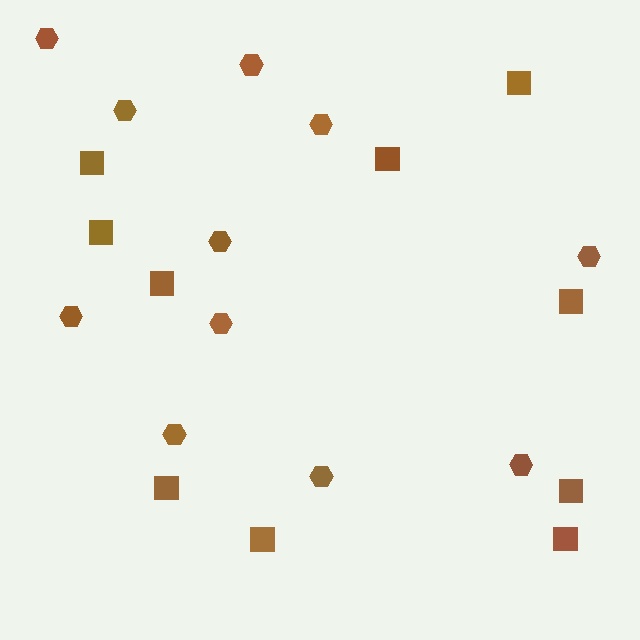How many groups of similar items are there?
There are 2 groups: one group of squares (10) and one group of hexagons (11).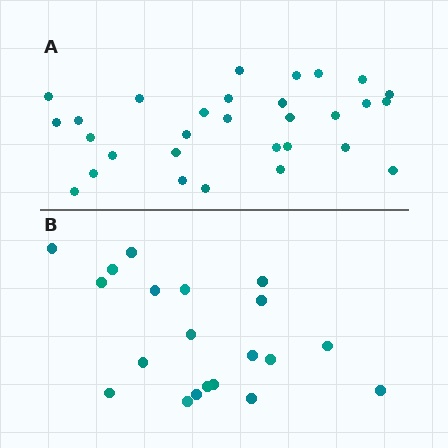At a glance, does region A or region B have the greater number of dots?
Region A (the top region) has more dots.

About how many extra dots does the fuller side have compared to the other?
Region A has roughly 10 or so more dots than region B.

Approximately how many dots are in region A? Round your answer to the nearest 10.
About 30 dots.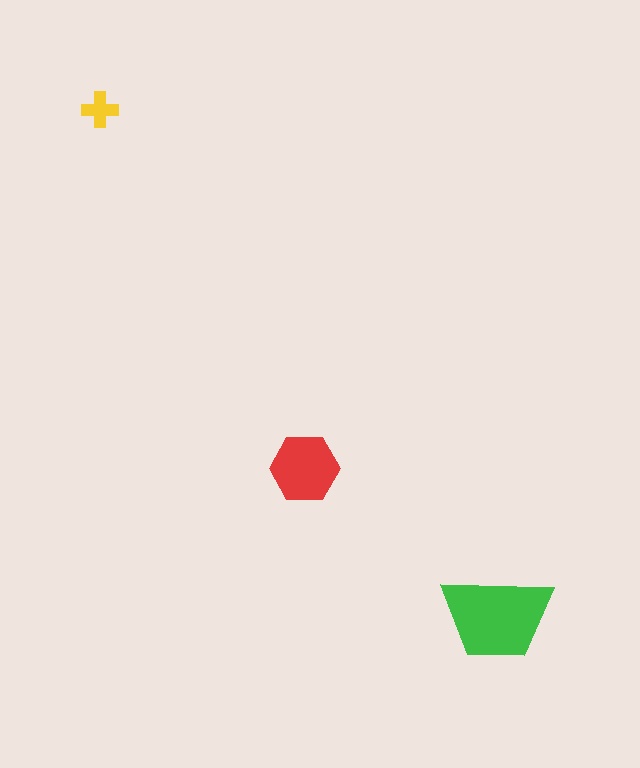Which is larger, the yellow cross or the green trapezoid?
The green trapezoid.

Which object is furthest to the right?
The green trapezoid is rightmost.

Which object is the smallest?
The yellow cross.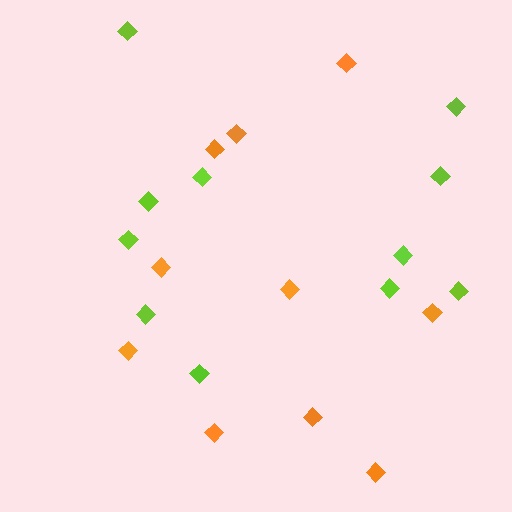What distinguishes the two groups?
There are 2 groups: one group of orange diamonds (10) and one group of lime diamonds (11).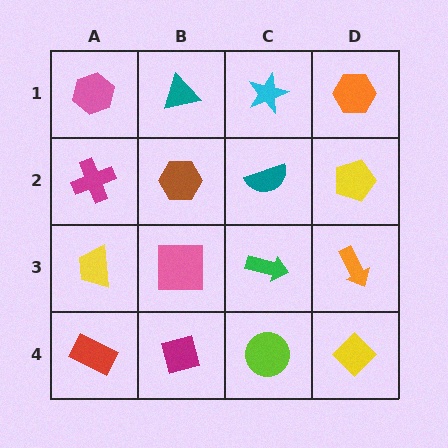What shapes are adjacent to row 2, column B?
A teal triangle (row 1, column B), a pink square (row 3, column B), a magenta cross (row 2, column A), a teal semicircle (row 2, column C).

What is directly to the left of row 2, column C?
A brown hexagon.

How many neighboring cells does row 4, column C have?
3.